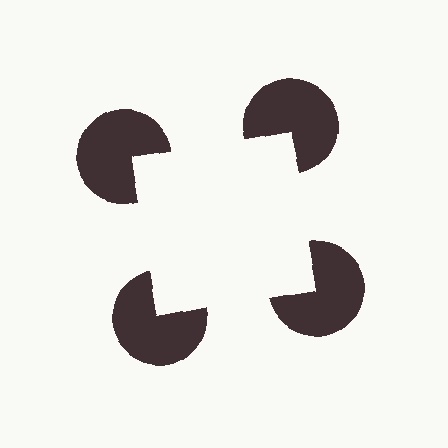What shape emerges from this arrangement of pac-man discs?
An illusory square — its edges are inferred from the aligned wedge cuts in the pac-man discs, not physically drawn.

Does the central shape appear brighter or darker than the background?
It typically appears slightly brighter than the background, even though no actual brightness change is drawn.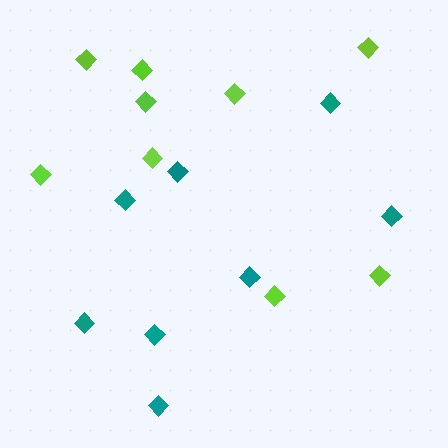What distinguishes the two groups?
There are 2 groups: one group of teal diamonds (8) and one group of lime diamonds (9).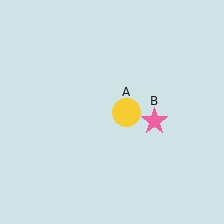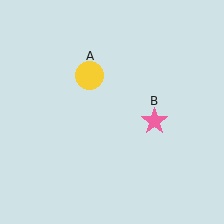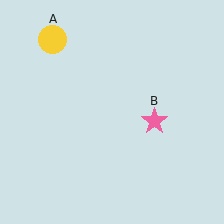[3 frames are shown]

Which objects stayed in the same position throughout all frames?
Pink star (object B) remained stationary.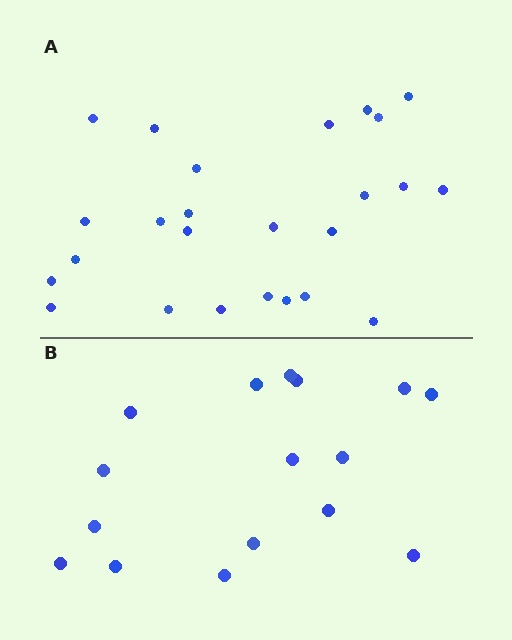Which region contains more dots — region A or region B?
Region A (the top region) has more dots.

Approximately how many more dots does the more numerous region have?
Region A has roughly 8 or so more dots than region B.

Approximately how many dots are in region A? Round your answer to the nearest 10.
About 20 dots. (The exact count is 25, which rounds to 20.)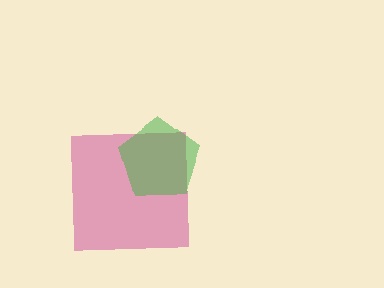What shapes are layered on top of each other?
The layered shapes are: a magenta square, a green pentagon.